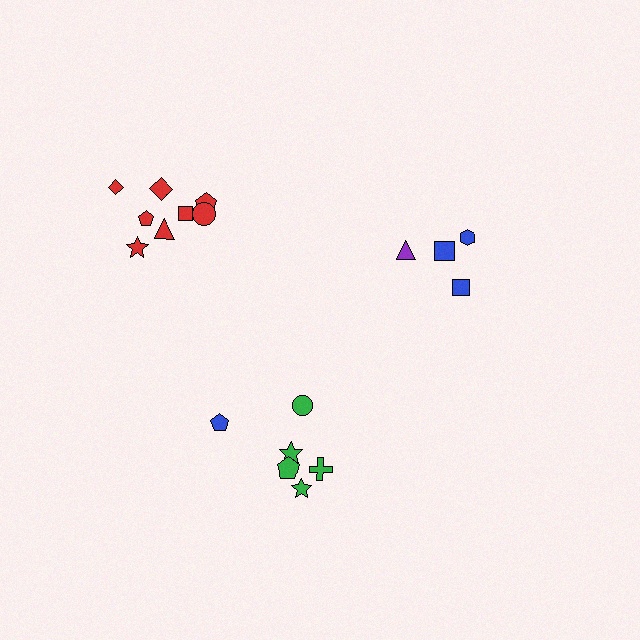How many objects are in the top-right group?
There are 4 objects.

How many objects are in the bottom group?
There are 6 objects.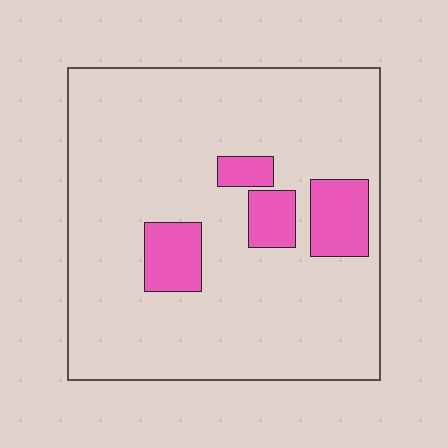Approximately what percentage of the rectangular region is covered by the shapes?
Approximately 15%.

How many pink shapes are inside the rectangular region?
4.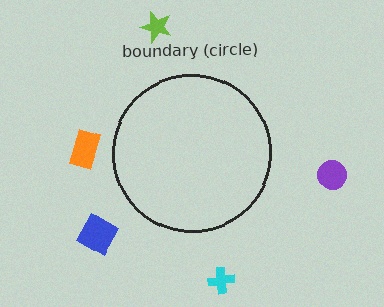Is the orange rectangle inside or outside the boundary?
Outside.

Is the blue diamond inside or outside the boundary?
Outside.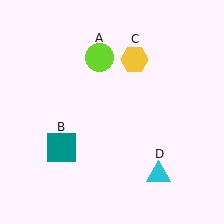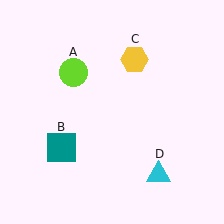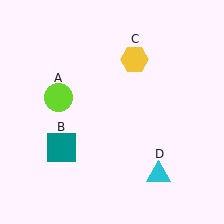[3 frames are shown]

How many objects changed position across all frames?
1 object changed position: lime circle (object A).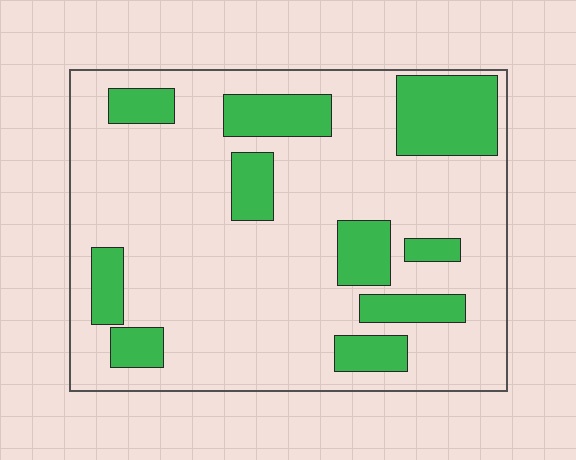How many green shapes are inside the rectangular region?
10.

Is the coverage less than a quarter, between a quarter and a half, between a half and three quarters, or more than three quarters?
Less than a quarter.